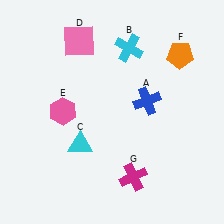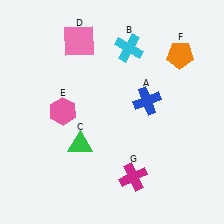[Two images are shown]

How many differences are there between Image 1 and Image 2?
There is 1 difference between the two images.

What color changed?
The triangle (C) changed from cyan in Image 1 to green in Image 2.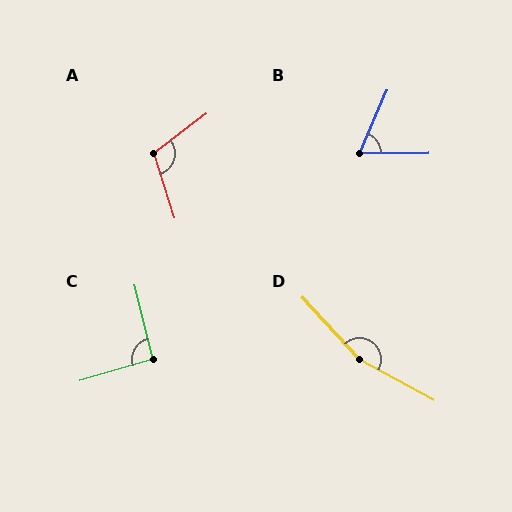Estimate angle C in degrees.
Approximately 93 degrees.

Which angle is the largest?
D, at approximately 161 degrees.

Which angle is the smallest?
B, at approximately 66 degrees.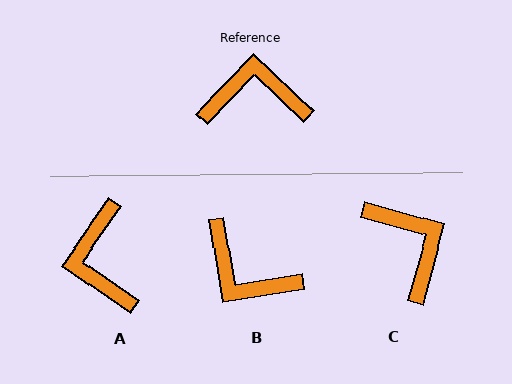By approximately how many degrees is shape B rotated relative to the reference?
Approximately 143 degrees counter-clockwise.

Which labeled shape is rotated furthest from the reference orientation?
B, about 143 degrees away.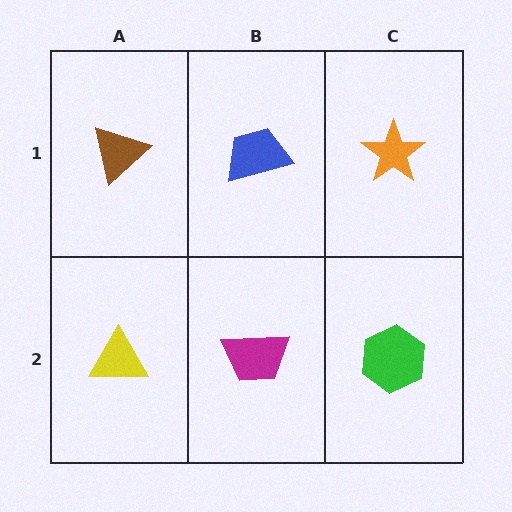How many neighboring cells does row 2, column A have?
2.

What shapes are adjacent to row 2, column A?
A brown triangle (row 1, column A), a magenta trapezoid (row 2, column B).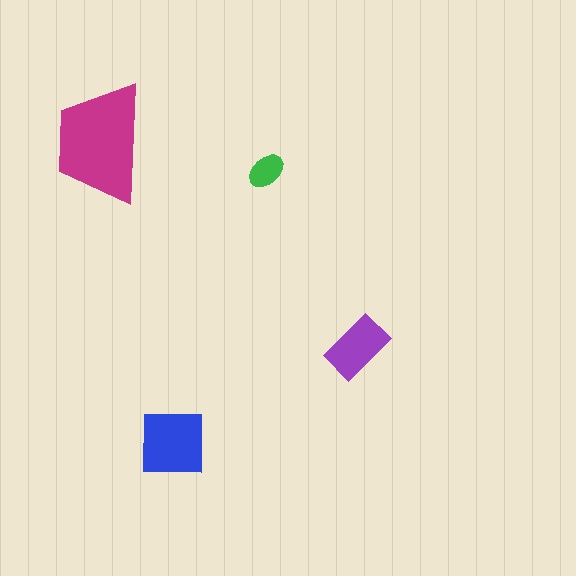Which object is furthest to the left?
The magenta trapezoid is leftmost.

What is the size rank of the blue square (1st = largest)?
2nd.